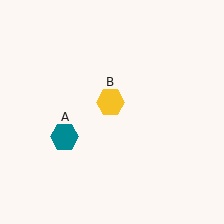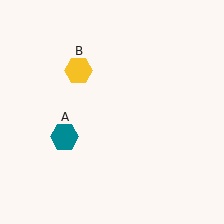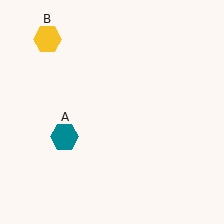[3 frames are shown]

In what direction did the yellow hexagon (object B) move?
The yellow hexagon (object B) moved up and to the left.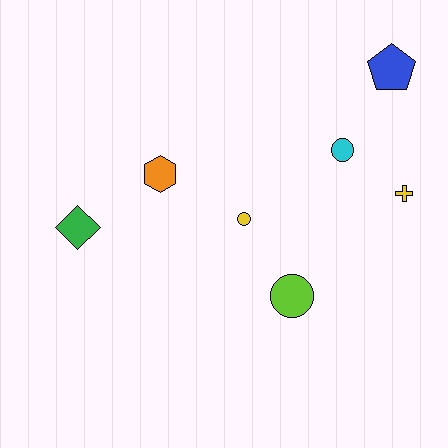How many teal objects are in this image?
There are no teal objects.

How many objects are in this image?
There are 7 objects.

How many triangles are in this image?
There are no triangles.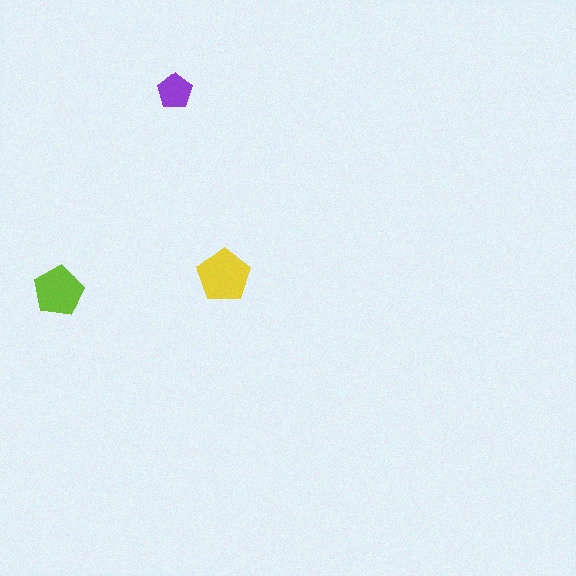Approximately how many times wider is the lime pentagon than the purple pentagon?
About 1.5 times wider.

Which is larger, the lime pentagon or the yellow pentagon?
The yellow one.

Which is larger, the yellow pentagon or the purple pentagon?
The yellow one.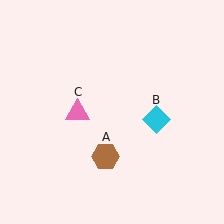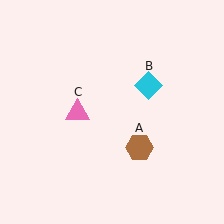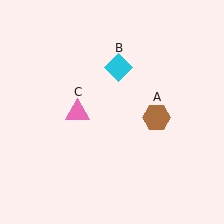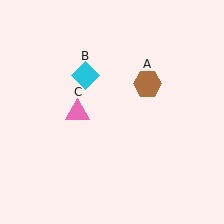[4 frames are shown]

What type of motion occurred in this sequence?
The brown hexagon (object A), cyan diamond (object B) rotated counterclockwise around the center of the scene.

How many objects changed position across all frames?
2 objects changed position: brown hexagon (object A), cyan diamond (object B).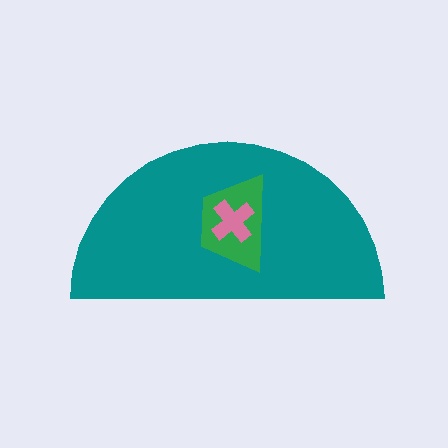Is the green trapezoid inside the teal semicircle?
Yes.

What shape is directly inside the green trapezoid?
The pink cross.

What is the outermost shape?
The teal semicircle.